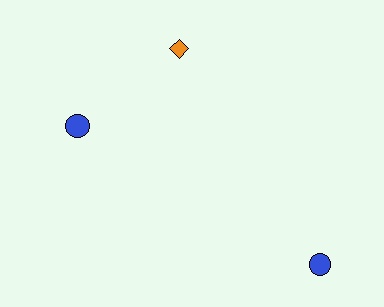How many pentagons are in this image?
There are no pentagons.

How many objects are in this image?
There are 3 objects.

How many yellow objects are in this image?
There are no yellow objects.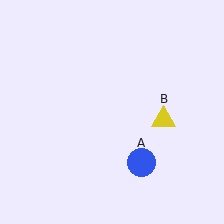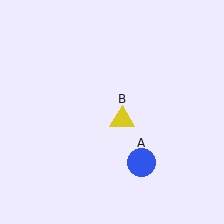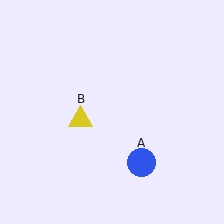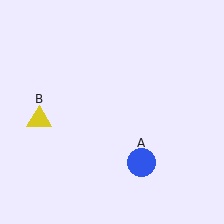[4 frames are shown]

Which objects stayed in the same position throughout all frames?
Blue circle (object A) remained stationary.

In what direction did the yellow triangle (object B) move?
The yellow triangle (object B) moved left.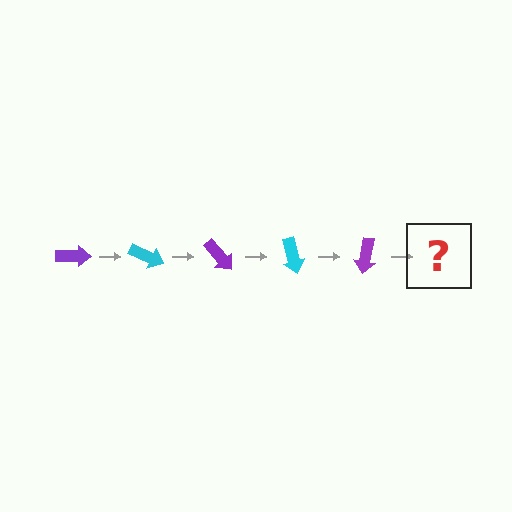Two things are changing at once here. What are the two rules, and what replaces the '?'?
The two rules are that it rotates 25 degrees each step and the color cycles through purple and cyan. The '?' should be a cyan arrow, rotated 125 degrees from the start.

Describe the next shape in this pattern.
It should be a cyan arrow, rotated 125 degrees from the start.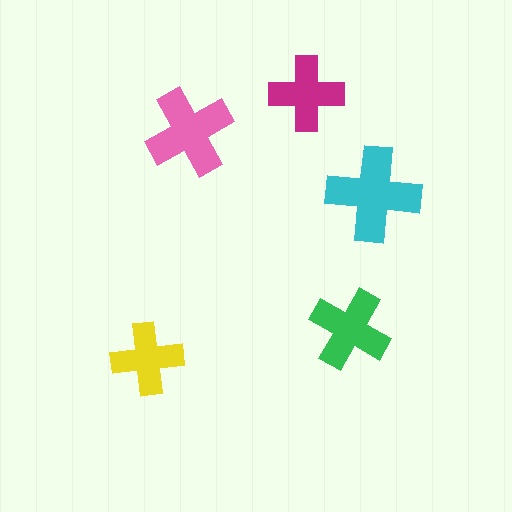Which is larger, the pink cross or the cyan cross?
The cyan one.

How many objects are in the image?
There are 5 objects in the image.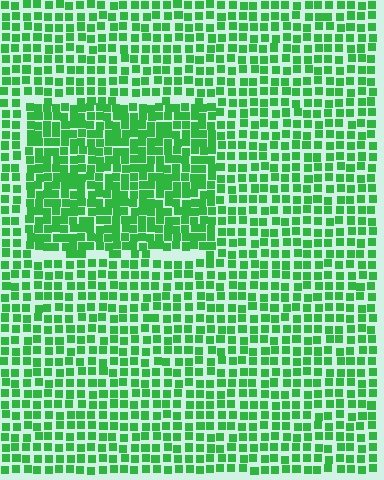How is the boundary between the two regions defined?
The boundary is defined by a change in element density (approximately 1.6x ratio). All elements are the same color, size, and shape.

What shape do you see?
I see a rectangle.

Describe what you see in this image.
The image contains small green elements arranged at two different densities. A rectangle-shaped region is visible where the elements are more densely packed than the surrounding area.